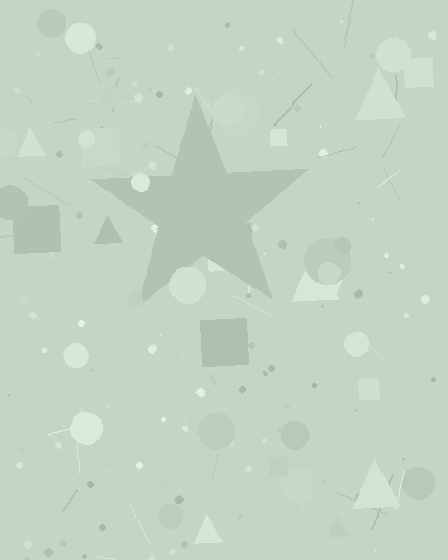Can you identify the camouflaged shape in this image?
The camouflaged shape is a star.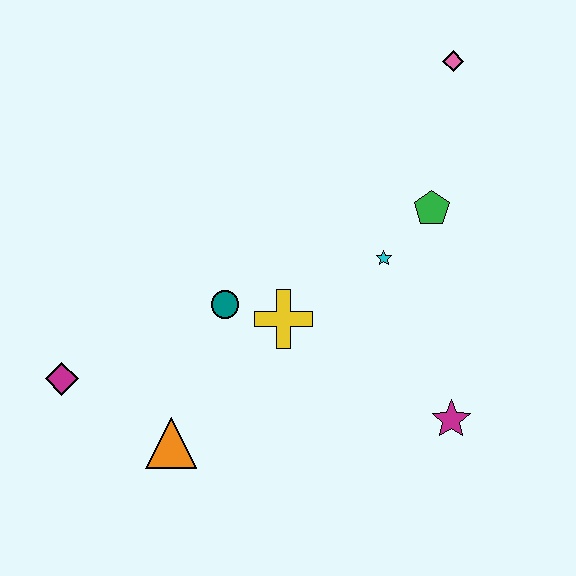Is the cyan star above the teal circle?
Yes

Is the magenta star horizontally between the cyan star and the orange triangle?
No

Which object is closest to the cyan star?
The green pentagon is closest to the cyan star.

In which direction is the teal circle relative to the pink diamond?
The teal circle is below the pink diamond.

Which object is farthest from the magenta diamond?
The pink diamond is farthest from the magenta diamond.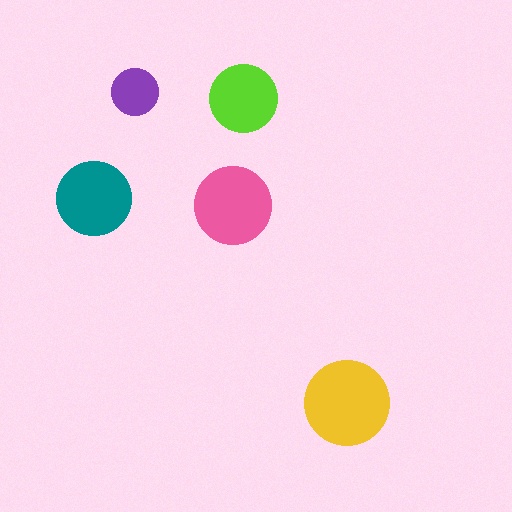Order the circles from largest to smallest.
the yellow one, the pink one, the teal one, the lime one, the purple one.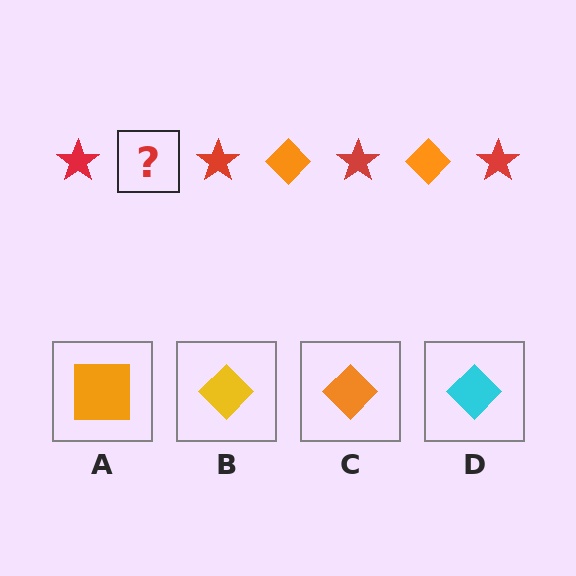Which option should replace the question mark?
Option C.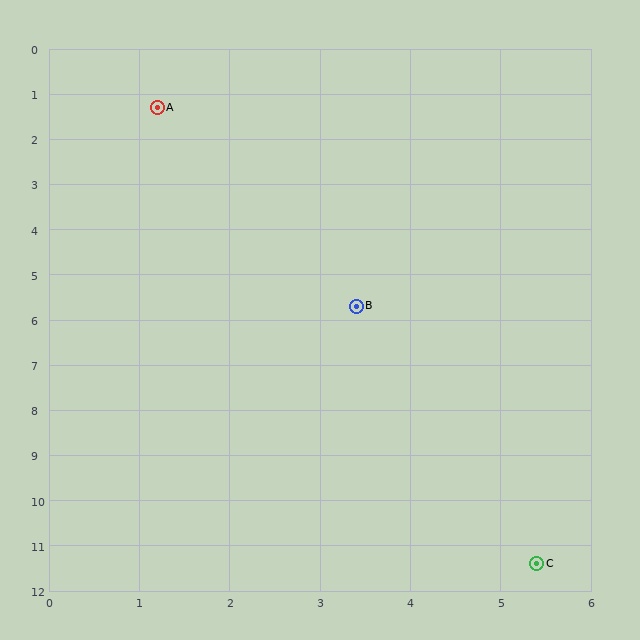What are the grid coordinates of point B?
Point B is at approximately (3.4, 5.7).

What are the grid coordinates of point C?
Point C is at approximately (5.4, 11.4).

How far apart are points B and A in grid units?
Points B and A are about 4.9 grid units apart.